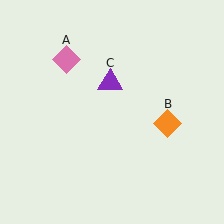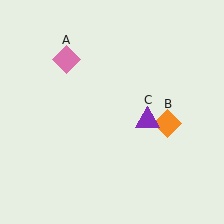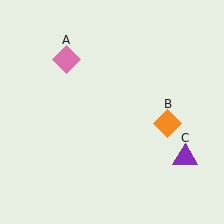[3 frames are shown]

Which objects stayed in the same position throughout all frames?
Pink diamond (object A) and orange diamond (object B) remained stationary.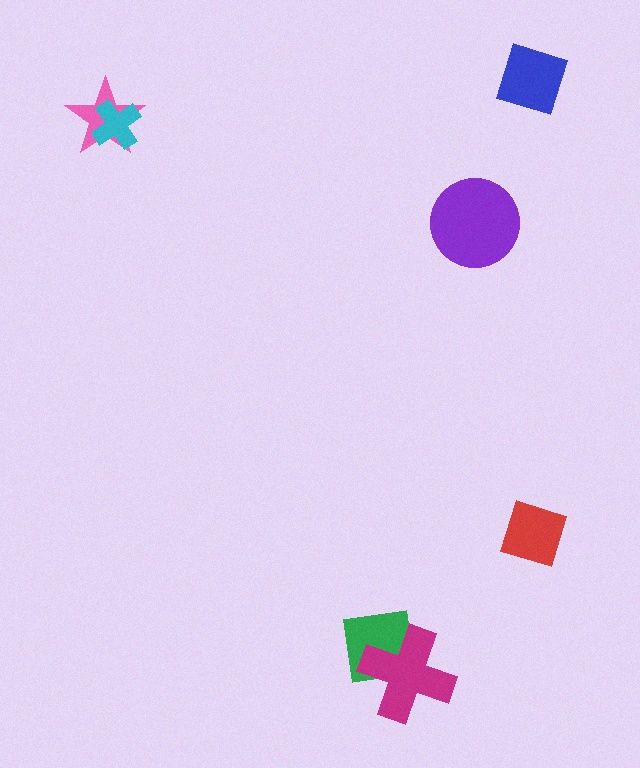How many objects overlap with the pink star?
1 object overlaps with the pink star.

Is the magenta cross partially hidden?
No, no other shape covers it.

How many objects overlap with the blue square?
0 objects overlap with the blue square.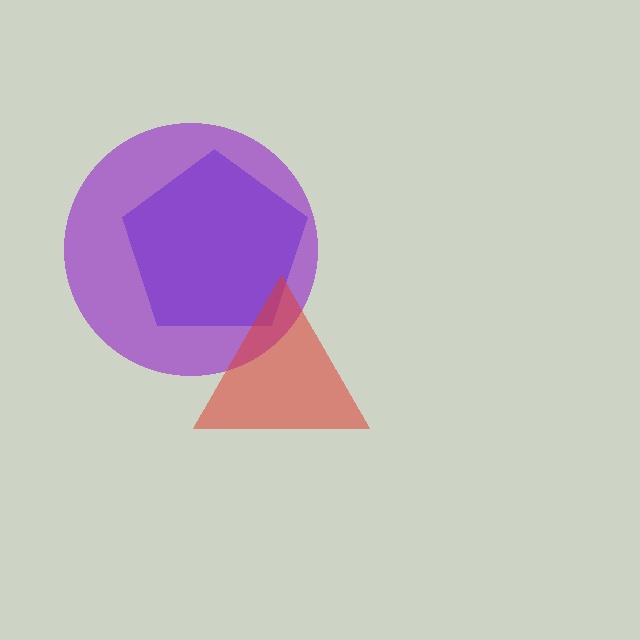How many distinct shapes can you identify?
There are 3 distinct shapes: a blue pentagon, a purple circle, a red triangle.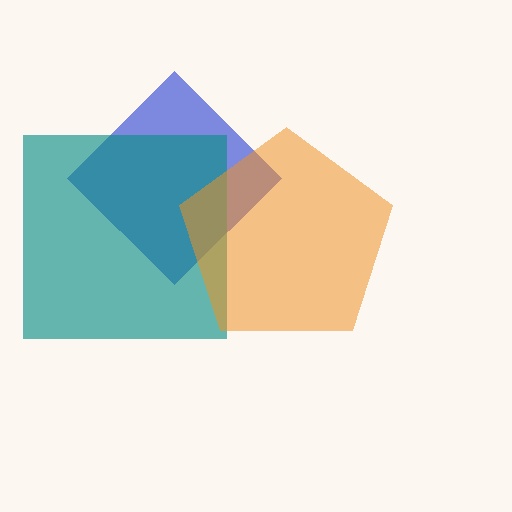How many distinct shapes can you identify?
There are 3 distinct shapes: a blue diamond, a teal square, an orange pentagon.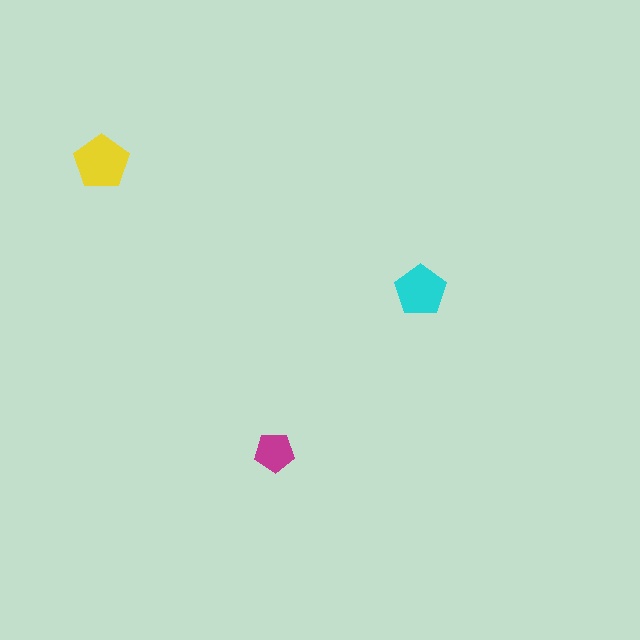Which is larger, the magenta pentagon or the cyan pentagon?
The cyan one.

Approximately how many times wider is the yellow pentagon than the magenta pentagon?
About 1.5 times wider.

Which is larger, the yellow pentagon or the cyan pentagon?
The yellow one.